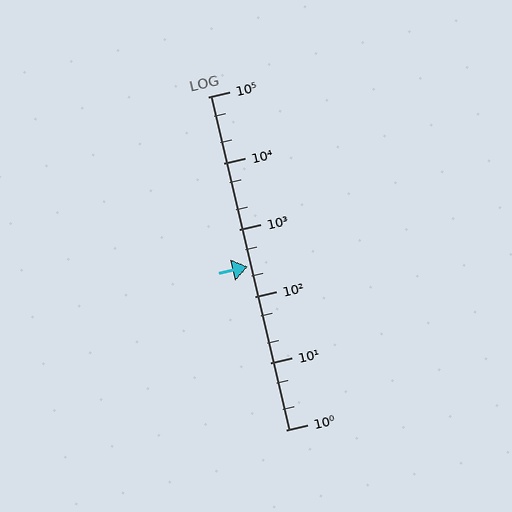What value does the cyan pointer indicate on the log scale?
The pointer indicates approximately 280.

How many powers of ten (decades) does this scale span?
The scale spans 5 decades, from 1 to 100000.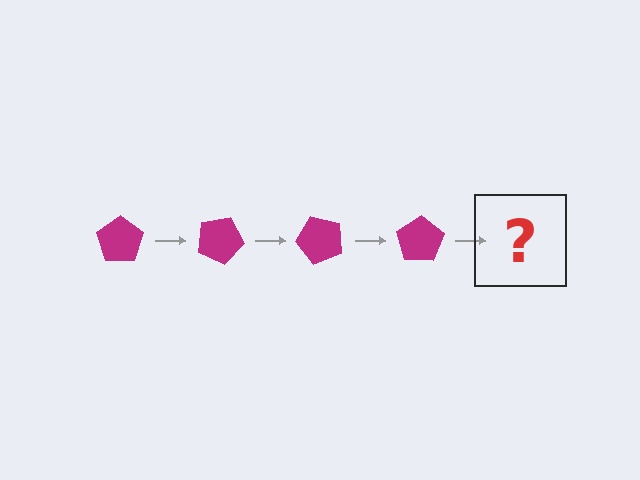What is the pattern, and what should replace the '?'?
The pattern is that the pentagon rotates 25 degrees each step. The '?' should be a magenta pentagon rotated 100 degrees.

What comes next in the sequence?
The next element should be a magenta pentagon rotated 100 degrees.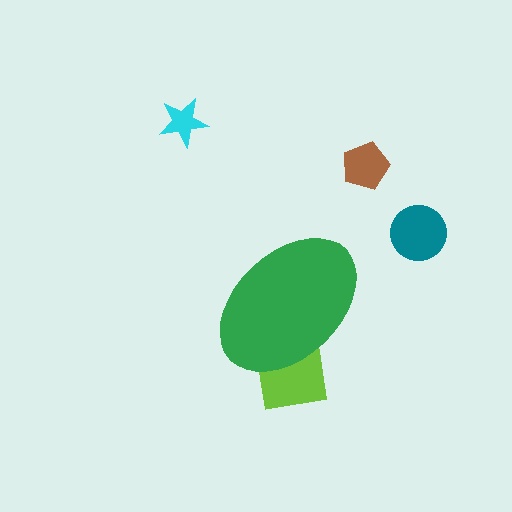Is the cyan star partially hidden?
No, the cyan star is fully visible.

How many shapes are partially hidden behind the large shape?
1 shape is partially hidden.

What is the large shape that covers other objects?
A green ellipse.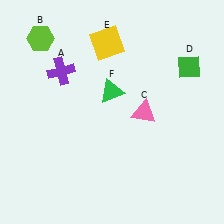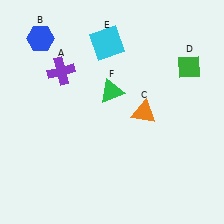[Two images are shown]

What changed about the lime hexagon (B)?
In Image 1, B is lime. In Image 2, it changed to blue.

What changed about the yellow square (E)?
In Image 1, E is yellow. In Image 2, it changed to cyan.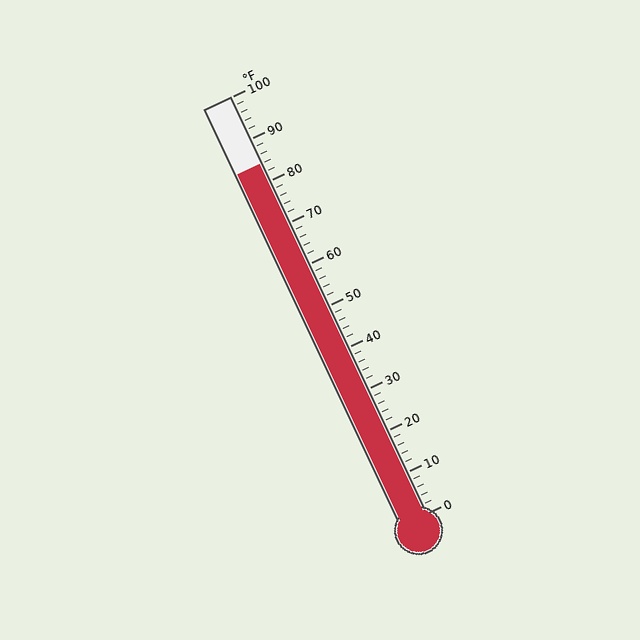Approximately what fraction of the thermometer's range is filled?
The thermometer is filled to approximately 85% of its range.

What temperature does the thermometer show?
The thermometer shows approximately 84°F.